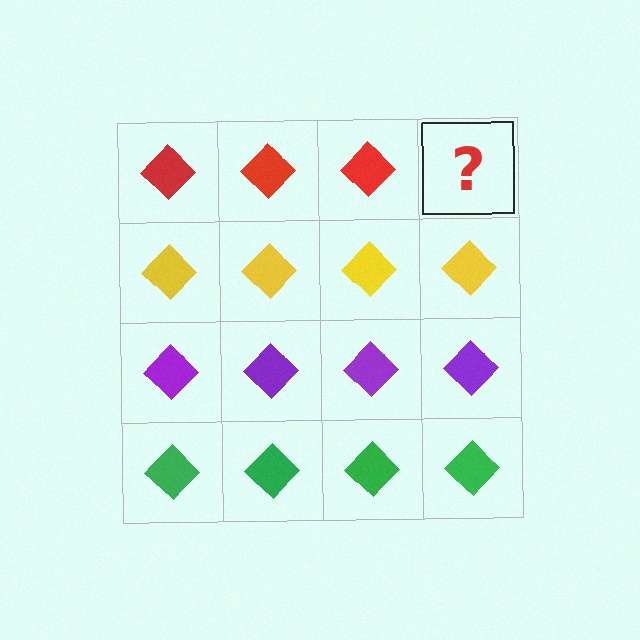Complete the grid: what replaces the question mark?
The question mark should be replaced with a red diamond.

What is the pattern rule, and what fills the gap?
The rule is that each row has a consistent color. The gap should be filled with a red diamond.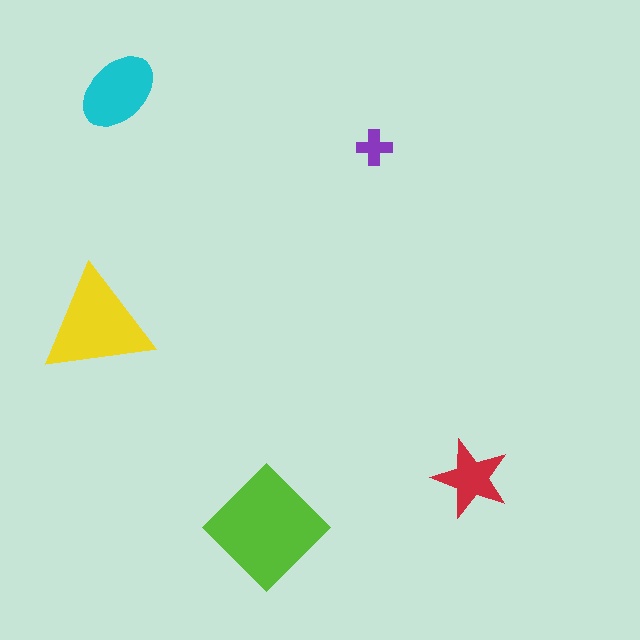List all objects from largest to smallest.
The lime diamond, the yellow triangle, the cyan ellipse, the red star, the purple cross.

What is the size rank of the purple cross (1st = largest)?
5th.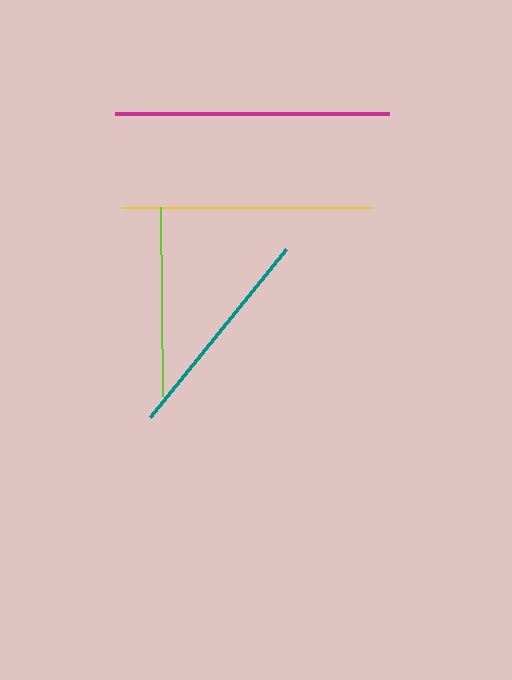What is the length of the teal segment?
The teal segment is approximately 216 pixels long.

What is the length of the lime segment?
The lime segment is approximately 189 pixels long.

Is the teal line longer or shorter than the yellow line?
The yellow line is longer than the teal line.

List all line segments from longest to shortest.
From longest to shortest: magenta, yellow, teal, lime.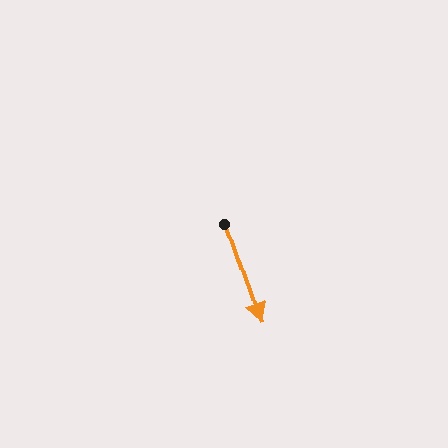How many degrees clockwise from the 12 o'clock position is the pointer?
Approximately 160 degrees.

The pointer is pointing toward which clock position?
Roughly 5 o'clock.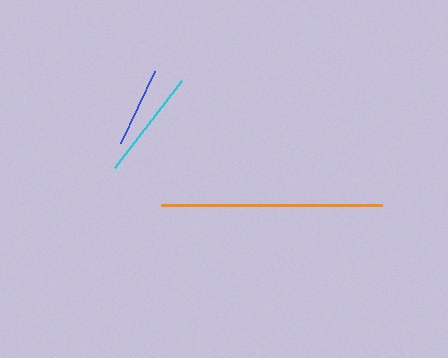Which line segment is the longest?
The orange line is the longest at approximately 221 pixels.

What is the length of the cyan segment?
The cyan segment is approximately 110 pixels long.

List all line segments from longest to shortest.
From longest to shortest: orange, cyan, blue.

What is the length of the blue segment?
The blue segment is approximately 80 pixels long.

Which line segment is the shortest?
The blue line is the shortest at approximately 80 pixels.